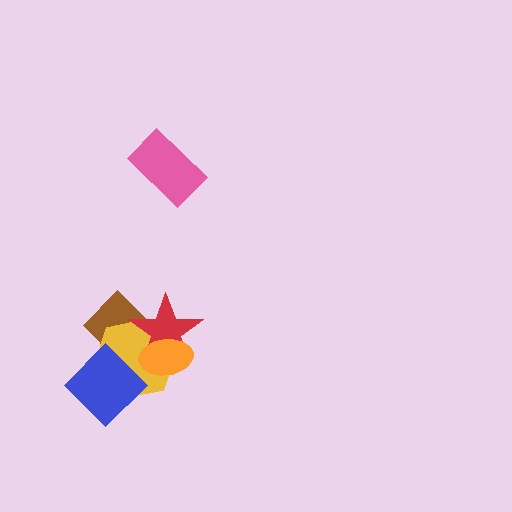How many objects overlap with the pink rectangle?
0 objects overlap with the pink rectangle.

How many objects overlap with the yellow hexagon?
4 objects overlap with the yellow hexagon.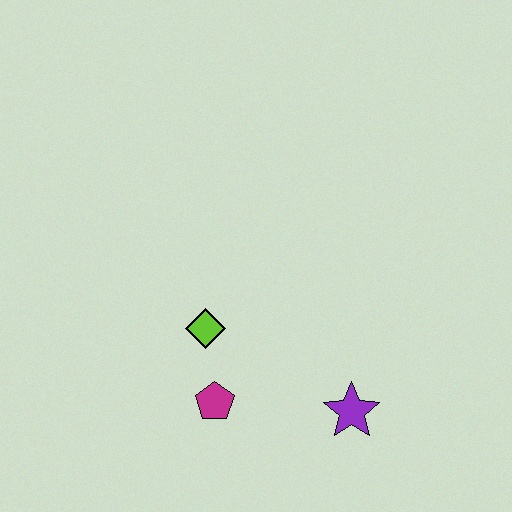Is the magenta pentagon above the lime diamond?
No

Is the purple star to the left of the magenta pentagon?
No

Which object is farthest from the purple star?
The lime diamond is farthest from the purple star.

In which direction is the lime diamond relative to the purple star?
The lime diamond is to the left of the purple star.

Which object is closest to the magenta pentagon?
The lime diamond is closest to the magenta pentagon.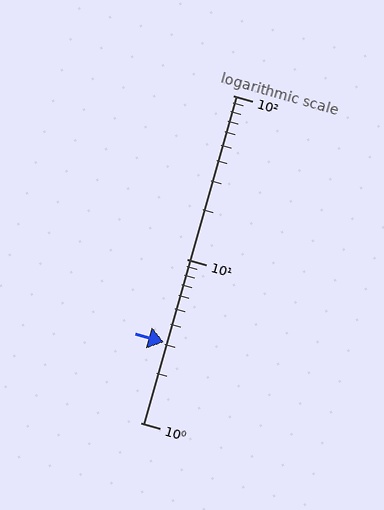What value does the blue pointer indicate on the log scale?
The pointer indicates approximately 3.1.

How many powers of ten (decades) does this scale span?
The scale spans 2 decades, from 1 to 100.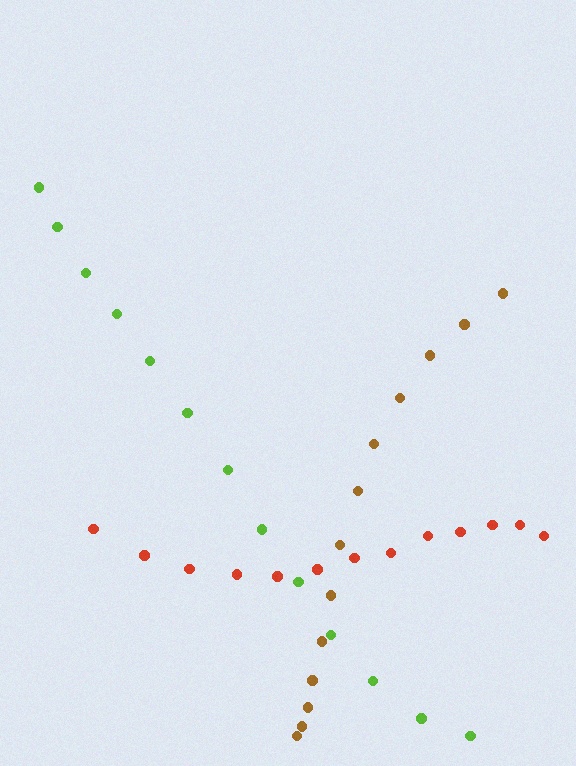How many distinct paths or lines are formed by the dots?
There are 3 distinct paths.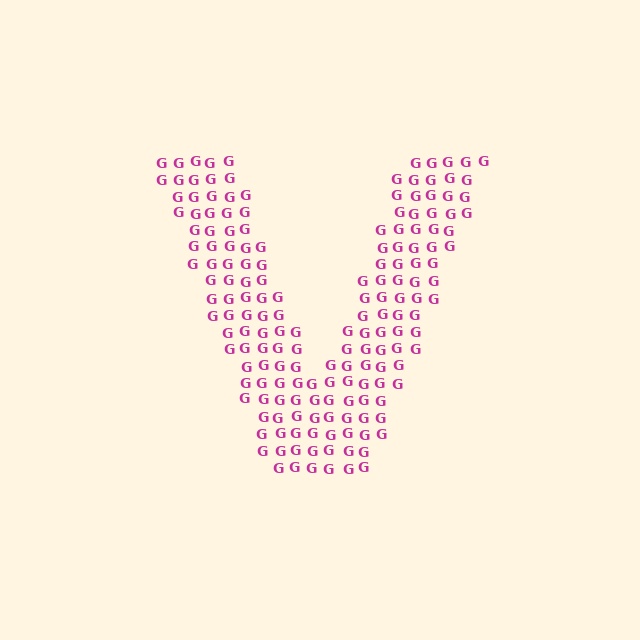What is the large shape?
The large shape is the letter V.